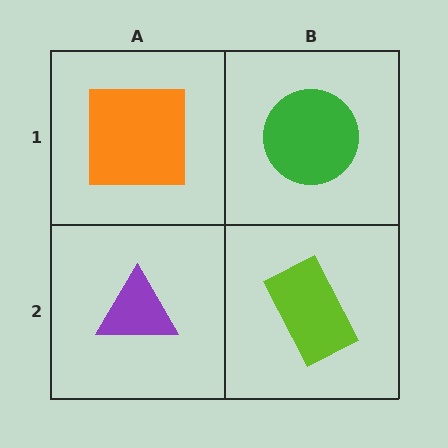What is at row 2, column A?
A purple triangle.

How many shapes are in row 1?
2 shapes.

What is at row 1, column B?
A green circle.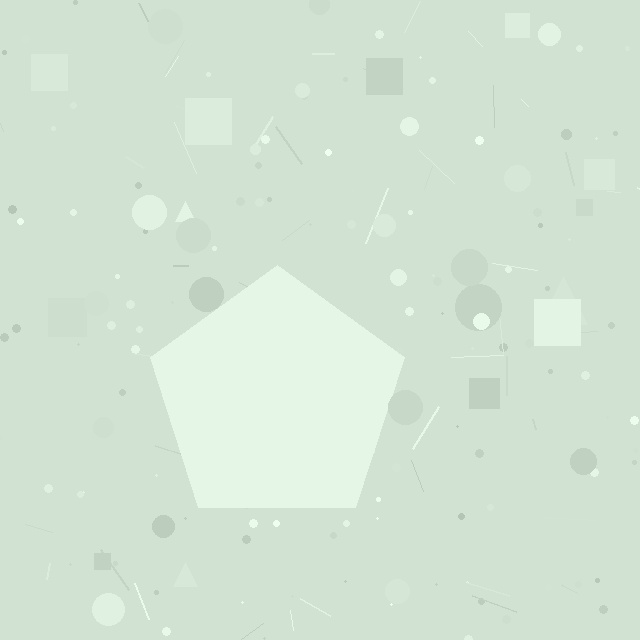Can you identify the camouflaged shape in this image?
The camouflaged shape is a pentagon.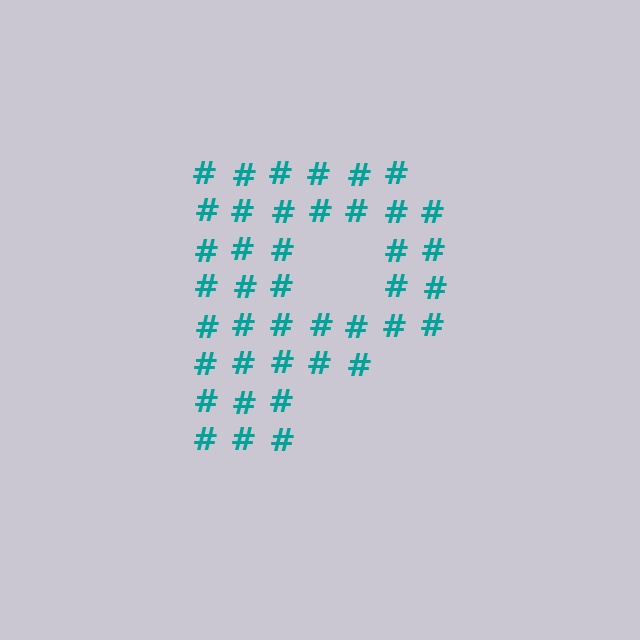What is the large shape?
The large shape is the letter P.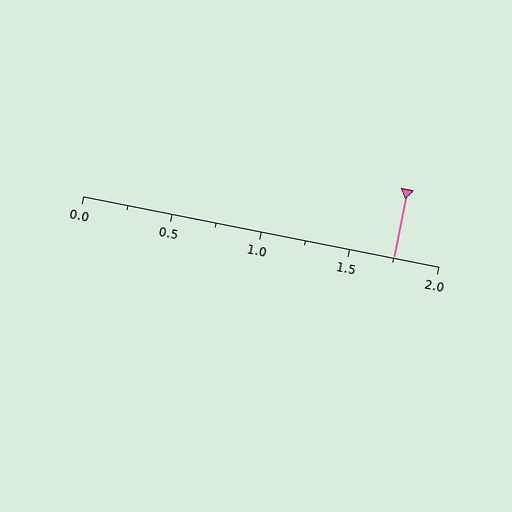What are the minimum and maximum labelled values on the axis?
The axis runs from 0.0 to 2.0.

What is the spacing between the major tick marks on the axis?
The major ticks are spaced 0.5 apart.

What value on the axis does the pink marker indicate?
The marker indicates approximately 1.75.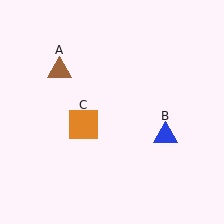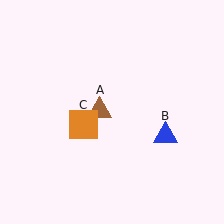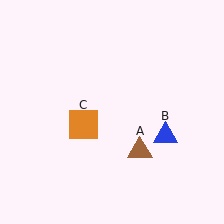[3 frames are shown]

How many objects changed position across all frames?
1 object changed position: brown triangle (object A).